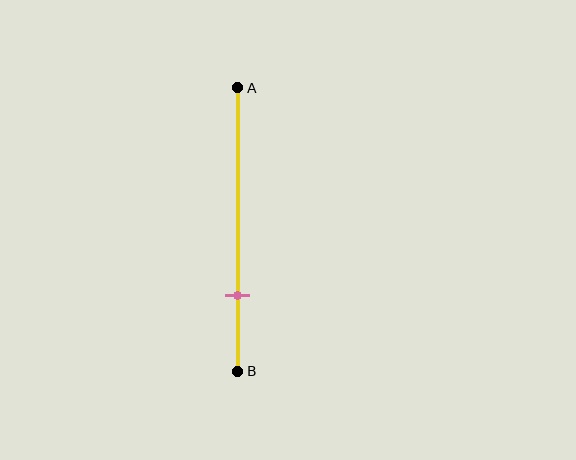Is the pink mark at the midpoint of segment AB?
No, the mark is at about 75% from A, not at the 50% midpoint.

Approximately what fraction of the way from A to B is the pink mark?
The pink mark is approximately 75% of the way from A to B.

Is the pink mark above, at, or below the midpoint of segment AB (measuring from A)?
The pink mark is below the midpoint of segment AB.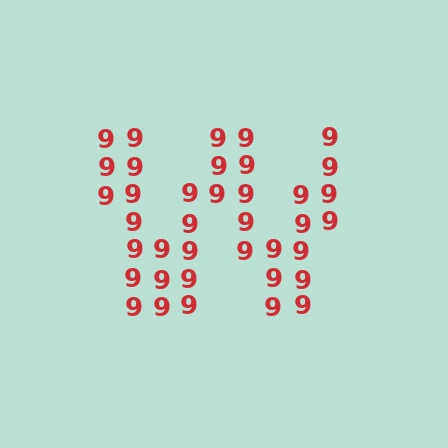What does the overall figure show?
The overall figure shows the letter W.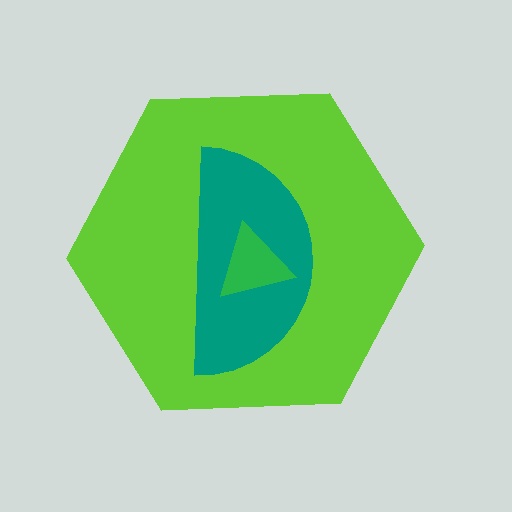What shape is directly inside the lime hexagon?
The teal semicircle.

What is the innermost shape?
The green triangle.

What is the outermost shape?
The lime hexagon.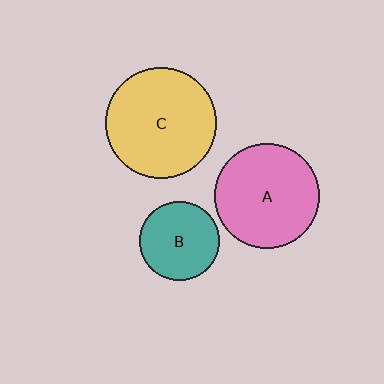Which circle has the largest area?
Circle C (yellow).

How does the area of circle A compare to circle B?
Approximately 1.8 times.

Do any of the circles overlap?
No, none of the circles overlap.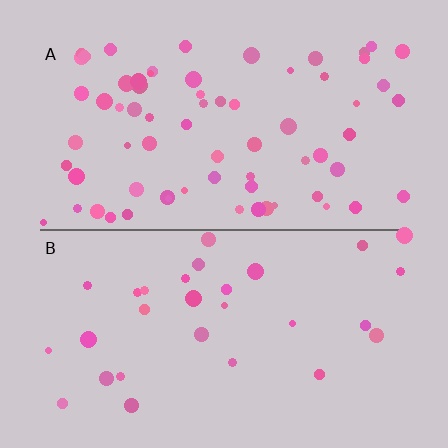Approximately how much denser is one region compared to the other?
Approximately 2.3× — region A over region B.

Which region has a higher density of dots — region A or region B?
A (the top).